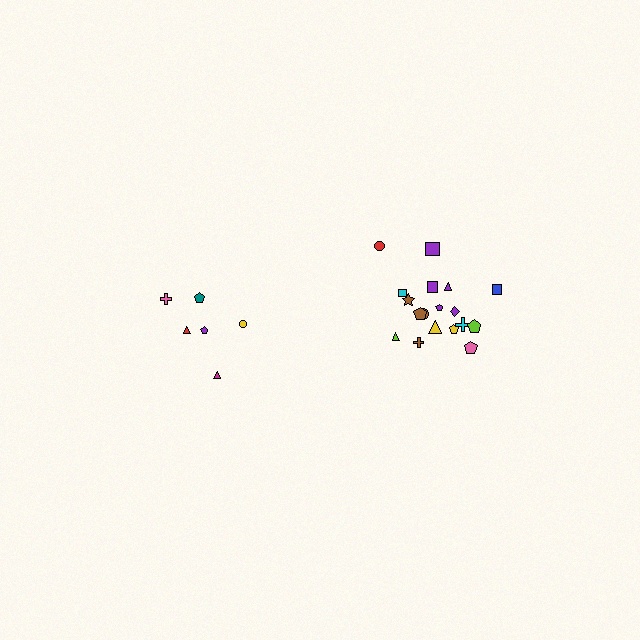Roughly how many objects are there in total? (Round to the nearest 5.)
Roughly 25 objects in total.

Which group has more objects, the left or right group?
The right group.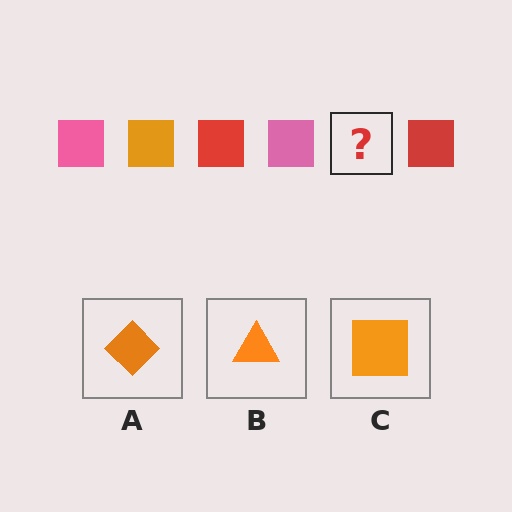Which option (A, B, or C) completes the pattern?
C.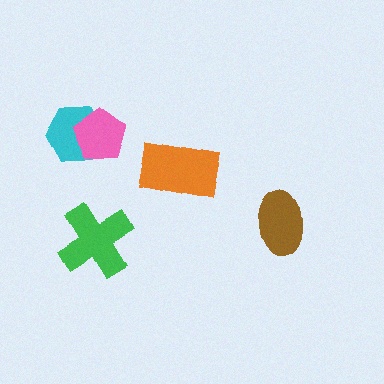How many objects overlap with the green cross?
0 objects overlap with the green cross.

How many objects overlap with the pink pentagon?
1 object overlaps with the pink pentagon.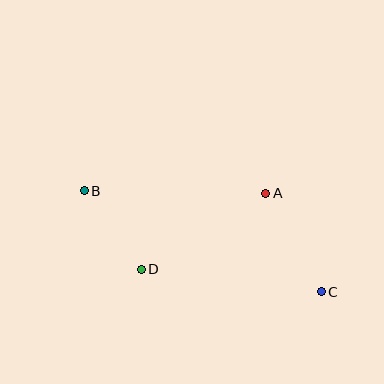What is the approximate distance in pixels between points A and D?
The distance between A and D is approximately 146 pixels.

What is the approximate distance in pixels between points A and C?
The distance between A and C is approximately 113 pixels.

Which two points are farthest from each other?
Points B and C are farthest from each other.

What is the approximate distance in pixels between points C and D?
The distance between C and D is approximately 182 pixels.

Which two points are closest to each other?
Points B and D are closest to each other.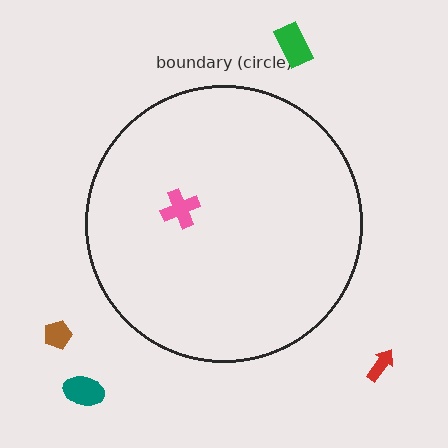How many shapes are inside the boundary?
1 inside, 4 outside.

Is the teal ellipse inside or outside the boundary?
Outside.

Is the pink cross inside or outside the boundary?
Inside.